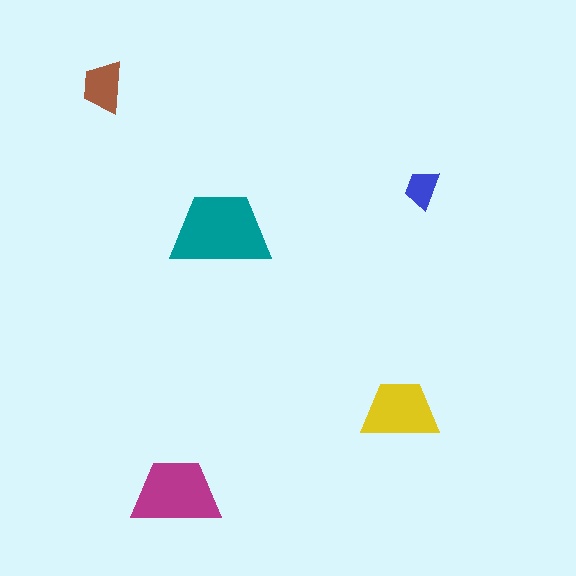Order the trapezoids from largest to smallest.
the teal one, the magenta one, the yellow one, the brown one, the blue one.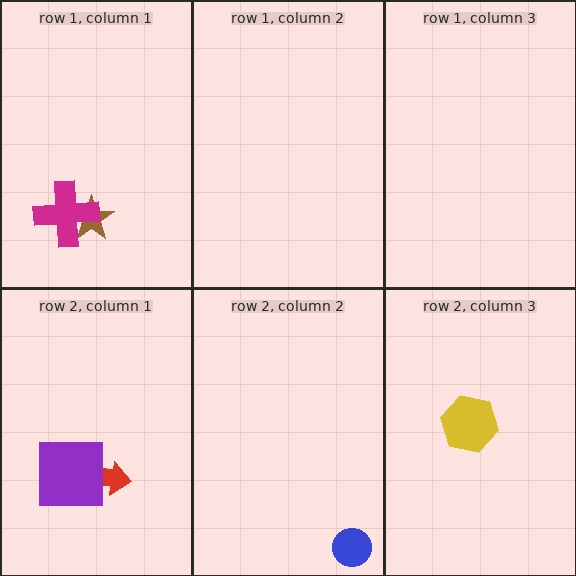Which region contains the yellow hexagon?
The row 2, column 3 region.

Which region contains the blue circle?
The row 2, column 2 region.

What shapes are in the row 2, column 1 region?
The red arrow, the purple square.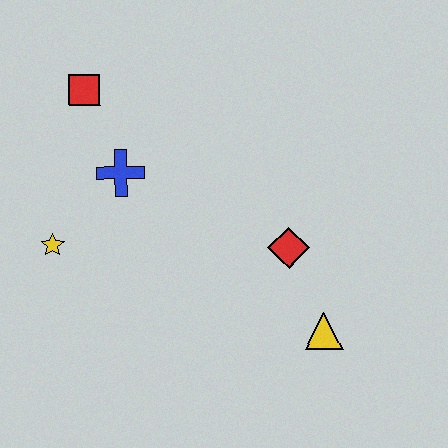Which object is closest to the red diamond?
The yellow triangle is closest to the red diamond.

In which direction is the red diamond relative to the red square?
The red diamond is to the right of the red square.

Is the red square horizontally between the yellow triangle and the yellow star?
Yes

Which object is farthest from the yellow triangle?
The red square is farthest from the yellow triangle.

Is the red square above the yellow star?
Yes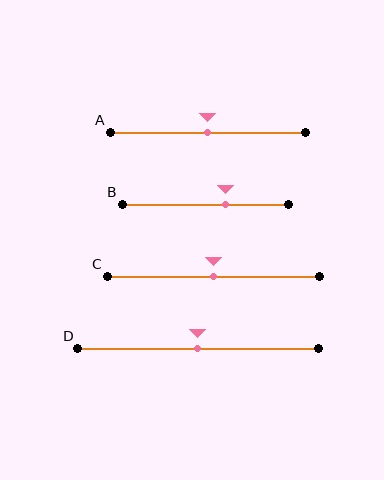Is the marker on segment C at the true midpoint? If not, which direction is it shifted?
Yes, the marker on segment C is at the true midpoint.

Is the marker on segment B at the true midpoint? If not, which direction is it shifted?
No, the marker on segment B is shifted to the right by about 12% of the segment length.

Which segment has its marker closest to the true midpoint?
Segment A has its marker closest to the true midpoint.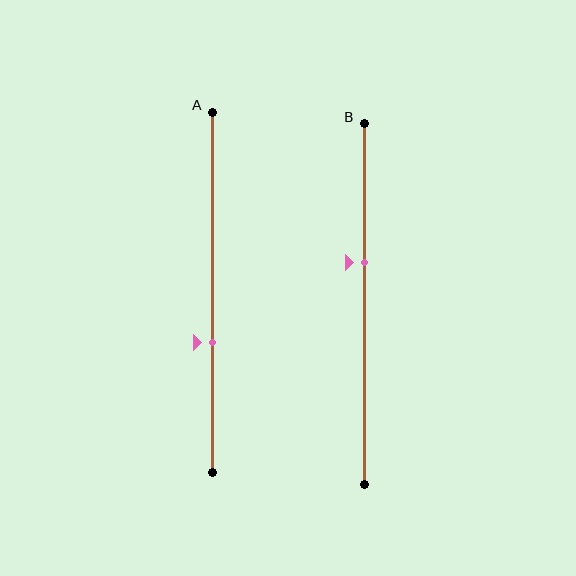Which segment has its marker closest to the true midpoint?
Segment B has its marker closest to the true midpoint.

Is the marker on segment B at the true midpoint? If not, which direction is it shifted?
No, the marker on segment B is shifted upward by about 12% of the segment length.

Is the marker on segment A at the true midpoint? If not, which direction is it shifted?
No, the marker on segment A is shifted downward by about 14% of the segment length.